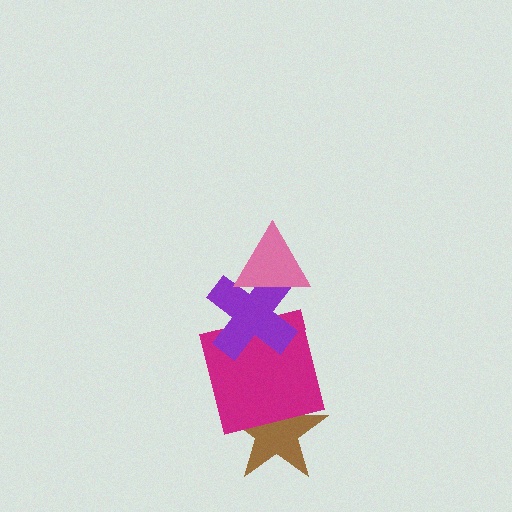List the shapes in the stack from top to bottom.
From top to bottom: the pink triangle, the purple cross, the magenta square, the brown star.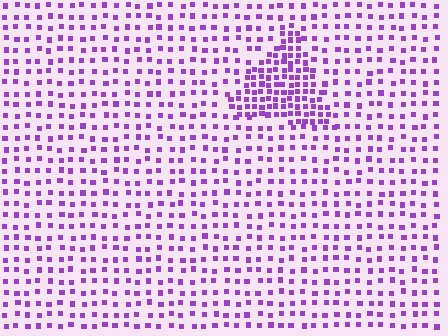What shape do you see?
I see a triangle.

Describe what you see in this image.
The image contains small purple elements arranged at two different densities. A triangle-shaped region is visible where the elements are more densely packed than the surrounding area.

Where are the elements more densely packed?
The elements are more densely packed inside the triangle boundary.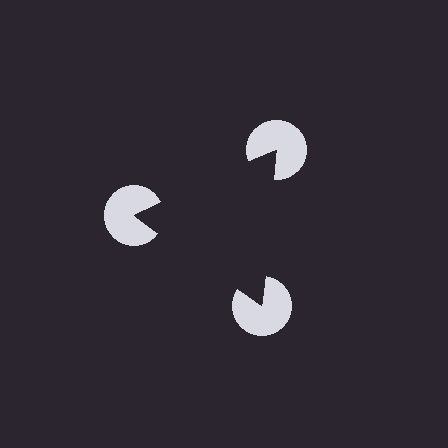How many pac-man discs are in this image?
There are 3 — one at each vertex of the illusory triangle.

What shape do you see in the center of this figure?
An illusory triangle — its edges are inferred from the aligned wedge cuts in the pac-man discs, not physically drawn.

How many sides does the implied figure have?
3 sides.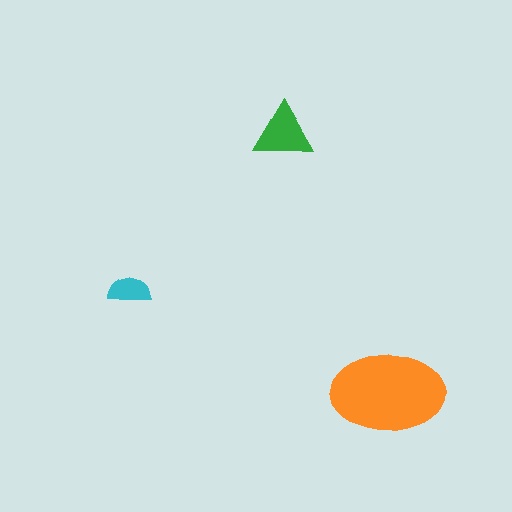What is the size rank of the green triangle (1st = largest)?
2nd.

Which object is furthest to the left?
The cyan semicircle is leftmost.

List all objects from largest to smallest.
The orange ellipse, the green triangle, the cyan semicircle.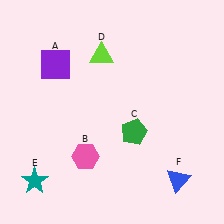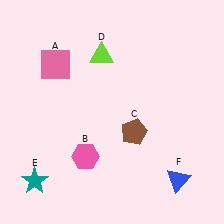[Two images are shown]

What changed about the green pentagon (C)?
In Image 1, C is green. In Image 2, it changed to brown.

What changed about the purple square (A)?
In Image 1, A is purple. In Image 2, it changed to pink.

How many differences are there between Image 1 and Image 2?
There are 2 differences between the two images.